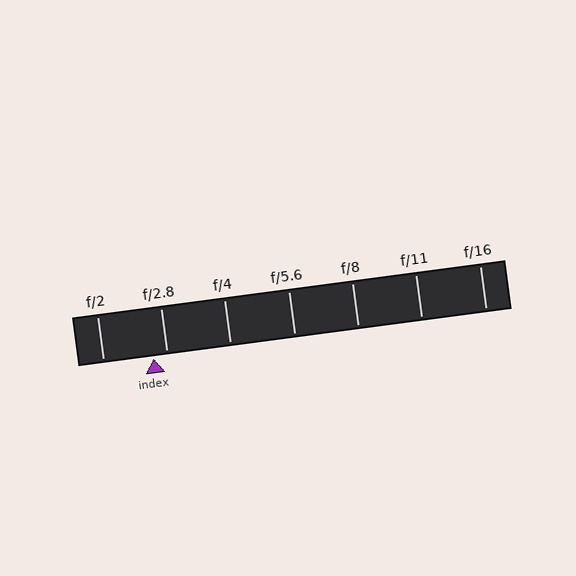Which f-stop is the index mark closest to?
The index mark is closest to f/2.8.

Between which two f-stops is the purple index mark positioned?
The index mark is between f/2 and f/2.8.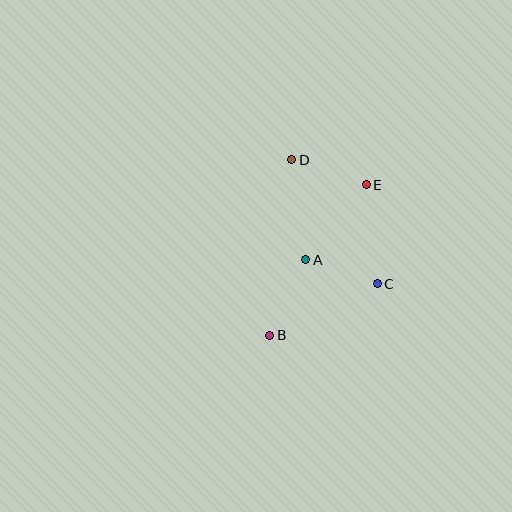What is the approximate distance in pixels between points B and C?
The distance between B and C is approximately 120 pixels.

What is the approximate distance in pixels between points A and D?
The distance between A and D is approximately 101 pixels.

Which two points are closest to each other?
Points A and C are closest to each other.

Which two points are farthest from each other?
Points B and E are farthest from each other.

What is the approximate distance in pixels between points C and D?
The distance between C and D is approximately 151 pixels.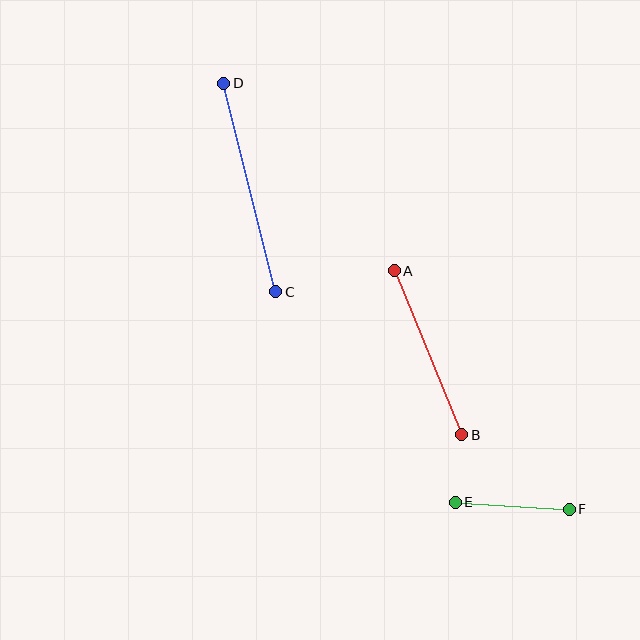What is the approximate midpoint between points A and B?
The midpoint is at approximately (428, 353) pixels.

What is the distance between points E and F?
The distance is approximately 114 pixels.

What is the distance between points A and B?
The distance is approximately 177 pixels.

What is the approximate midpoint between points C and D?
The midpoint is at approximately (250, 188) pixels.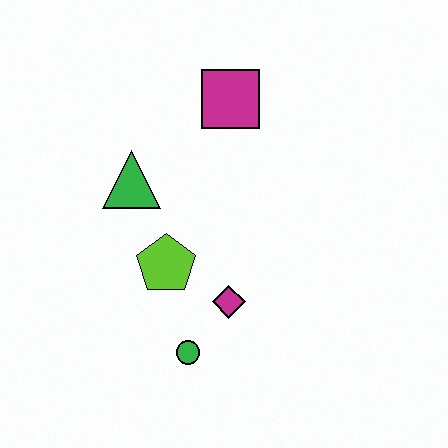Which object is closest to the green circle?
The magenta diamond is closest to the green circle.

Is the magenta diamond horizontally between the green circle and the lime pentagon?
No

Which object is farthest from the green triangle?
The green circle is farthest from the green triangle.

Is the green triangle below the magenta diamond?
No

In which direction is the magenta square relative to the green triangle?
The magenta square is to the right of the green triangle.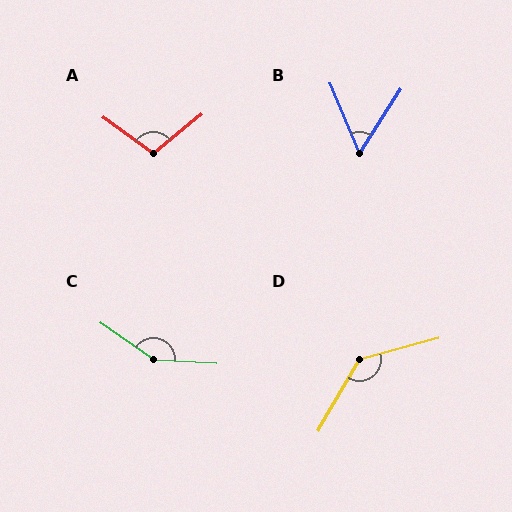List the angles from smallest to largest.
B (56°), A (105°), D (136°), C (149°).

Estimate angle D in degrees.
Approximately 136 degrees.